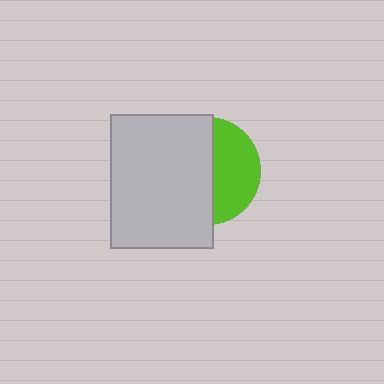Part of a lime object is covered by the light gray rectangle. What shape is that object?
It is a circle.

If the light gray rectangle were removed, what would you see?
You would see the complete lime circle.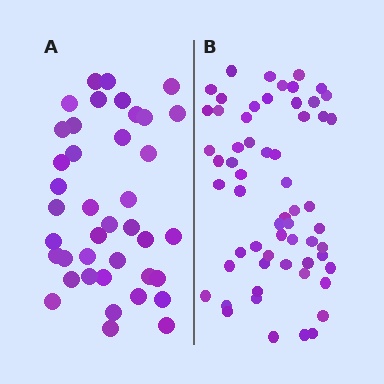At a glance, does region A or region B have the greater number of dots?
Region B (the right region) has more dots.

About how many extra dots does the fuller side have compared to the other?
Region B has approximately 20 more dots than region A.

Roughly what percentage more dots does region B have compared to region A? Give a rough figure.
About 50% more.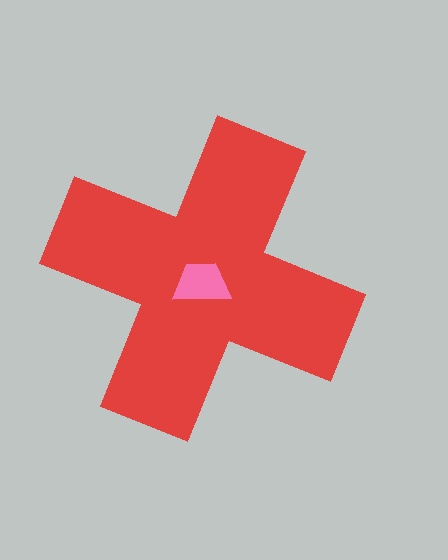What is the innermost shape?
The pink trapezoid.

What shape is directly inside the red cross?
The pink trapezoid.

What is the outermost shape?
The red cross.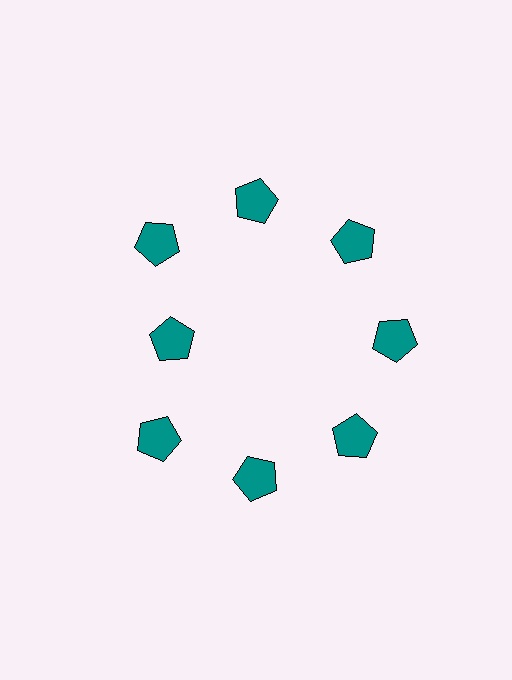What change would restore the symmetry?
The symmetry would be restored by moving it outward, back onto the ring so that all 8 pentagons sit at equal angles and equal distance from the center.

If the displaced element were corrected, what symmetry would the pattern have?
It would have 8-fold rotational symmetry — the pattern would map onto itself every 45 degrees.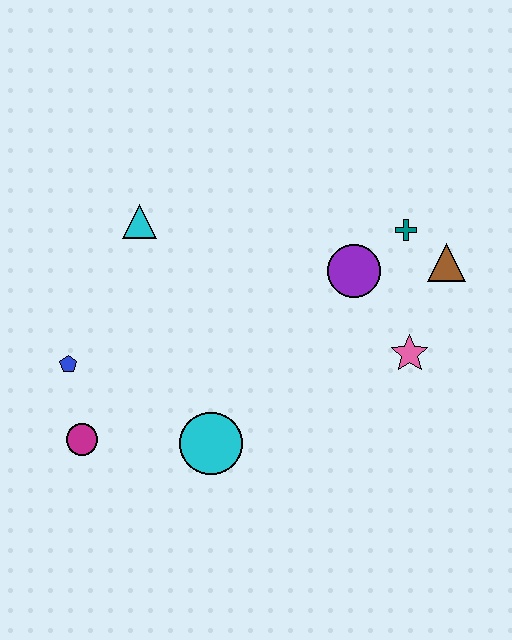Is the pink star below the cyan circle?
No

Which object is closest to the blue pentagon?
The magenta circle is closest to the blue pentagon.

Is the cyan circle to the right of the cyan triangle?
Yes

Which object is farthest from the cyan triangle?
The brown triangle is farthest from the cyan triangle.